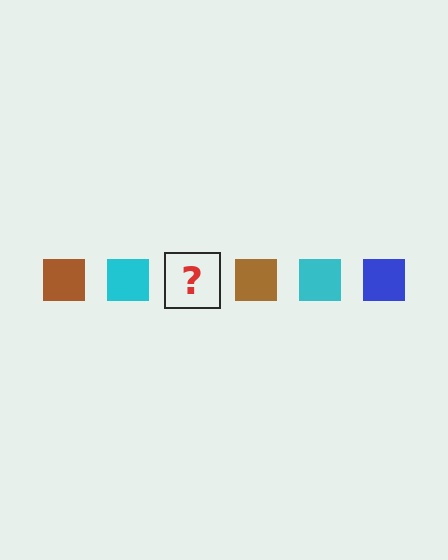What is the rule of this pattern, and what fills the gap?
The rule is that the pattern cycles through brown, cyan, blue squares. The gap should be filled with a blue square.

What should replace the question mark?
The question mark should be replaced with a blue square.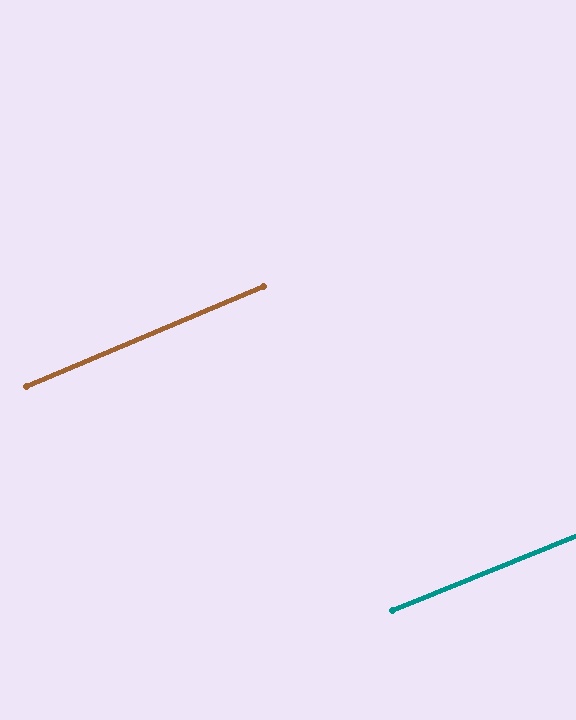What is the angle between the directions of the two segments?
Approximately 1 degree.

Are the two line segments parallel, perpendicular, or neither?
Parallel — their directions differ by only 0.7°.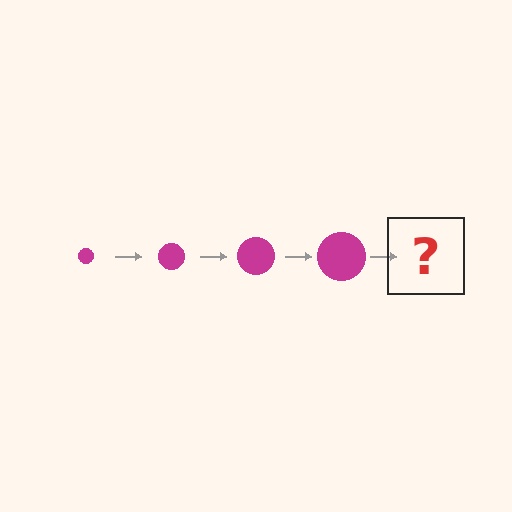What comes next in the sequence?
The next element should be a magenta circle, larger than the previous one.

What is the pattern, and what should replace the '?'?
The pattern is that the circle gets progressively larger each step. The '?' should be a magenta circle, larger than the previous one.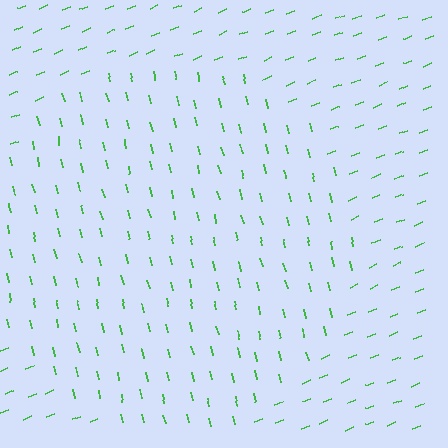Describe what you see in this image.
The image is filled with small green line segments. A circle region in the image has lines oriented differently from the surrounding lines, creating a visible texture boundary.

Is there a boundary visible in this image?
Yes, there is a texture boundary formed by a change in line orientation.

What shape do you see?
I see a circle.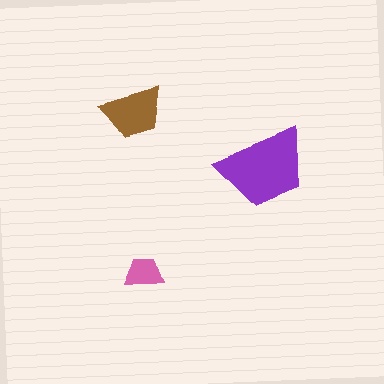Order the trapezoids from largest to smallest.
the purple one, the brown one, the pink one.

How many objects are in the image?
There are 3 objects in the image.